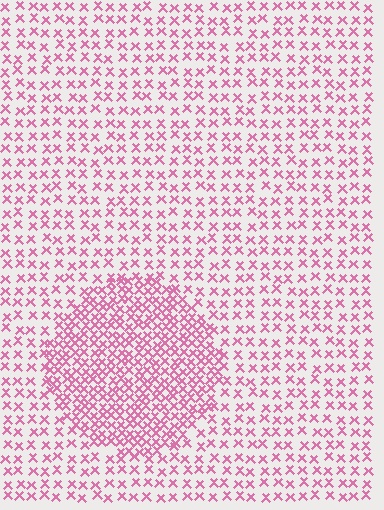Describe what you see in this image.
The image contains small pink elements arranged at two different densities. A circle-shaped region is visible where the elements are more densely packed than the surrounding area.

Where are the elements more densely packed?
The elements are more densely packed inside the circle boundary.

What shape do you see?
I see a circle.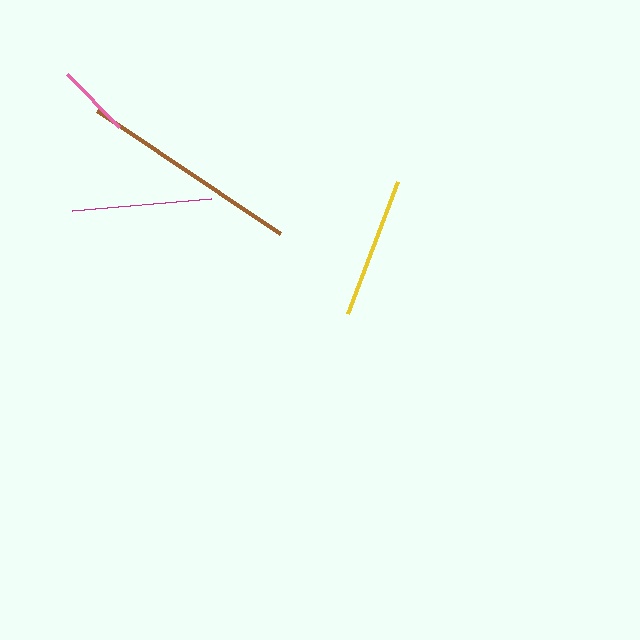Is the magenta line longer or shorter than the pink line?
The magenta line is longer than the pink line.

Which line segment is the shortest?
The pink line is the shortest at approximately 74 pixels.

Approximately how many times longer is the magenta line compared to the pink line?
The magenta line is approximately 1.9 times the length of the pink line.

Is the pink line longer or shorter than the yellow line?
The yellow line is longer than the pink line.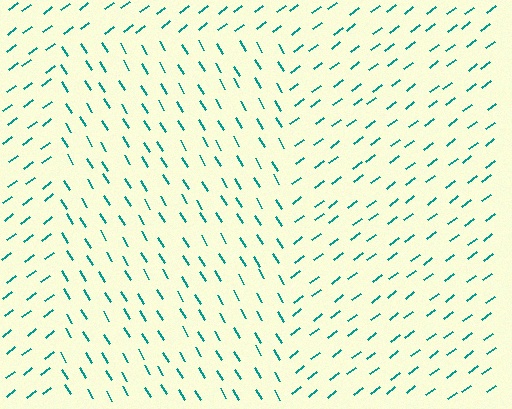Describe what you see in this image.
The image is filled with small teal line segments. A rectangle region in the image has lines oriented differently from the surrounding lines, creating a visible texture boundary.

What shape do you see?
I see a rectangle.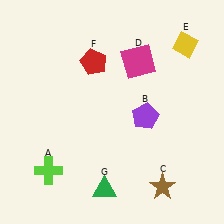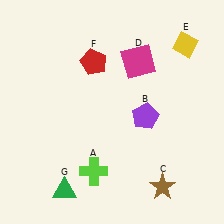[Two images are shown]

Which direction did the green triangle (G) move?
The green triangle (G) moved left.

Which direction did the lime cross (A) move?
The lime cross (A) moved right.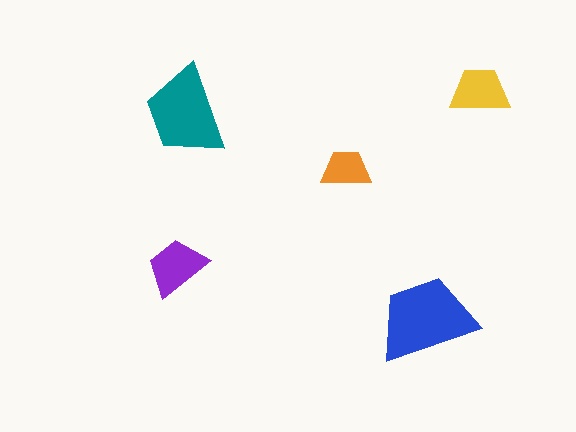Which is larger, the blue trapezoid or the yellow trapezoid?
The blue one.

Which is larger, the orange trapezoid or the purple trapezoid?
The purple one.